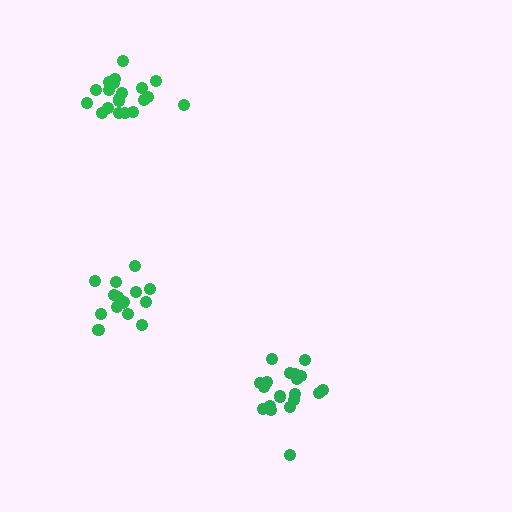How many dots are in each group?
Group 1: 19 dots, Group 2: 15 dots, Group 3: 20 dots (54 total).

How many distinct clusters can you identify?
There are 3 distinct clusters.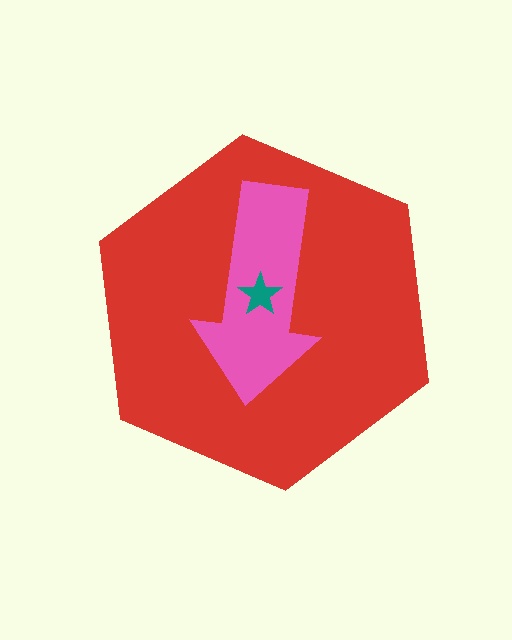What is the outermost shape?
The red hexagon.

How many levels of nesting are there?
3.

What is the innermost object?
The teal star.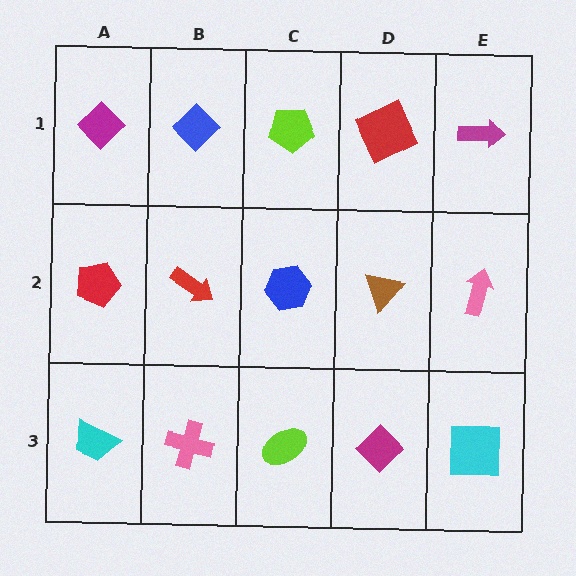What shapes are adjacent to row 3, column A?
A red pentagon (row 2, column A), a pink cross (row 3, column B).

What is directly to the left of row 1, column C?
A blue diamond.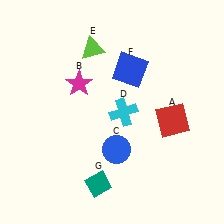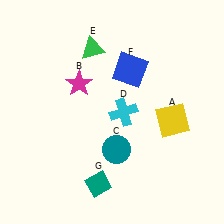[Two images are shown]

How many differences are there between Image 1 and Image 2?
There are 3 differences between the two images.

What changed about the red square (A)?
In Image 1, A is red. In Image 2, it changed to yellow.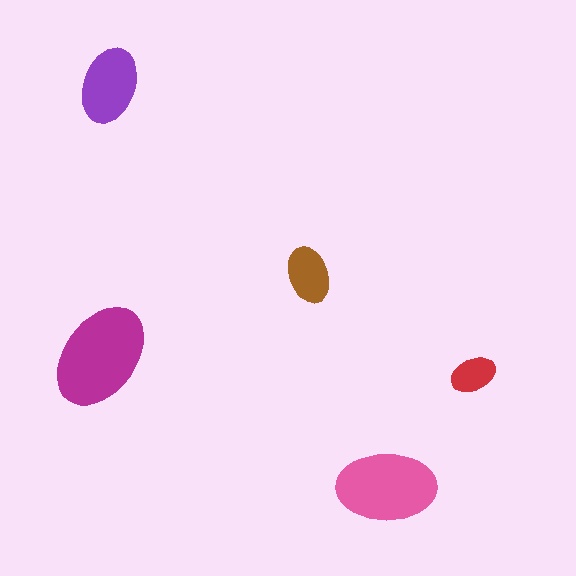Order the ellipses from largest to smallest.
the magenta one, the pink one, the purple one, the brown one, the red one.